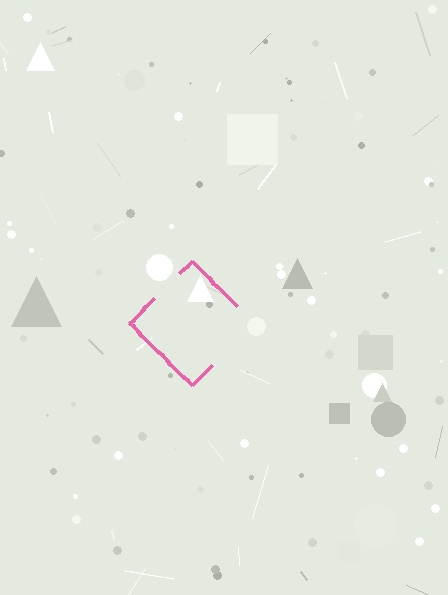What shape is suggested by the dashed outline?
The dashed outline suggests a diamond.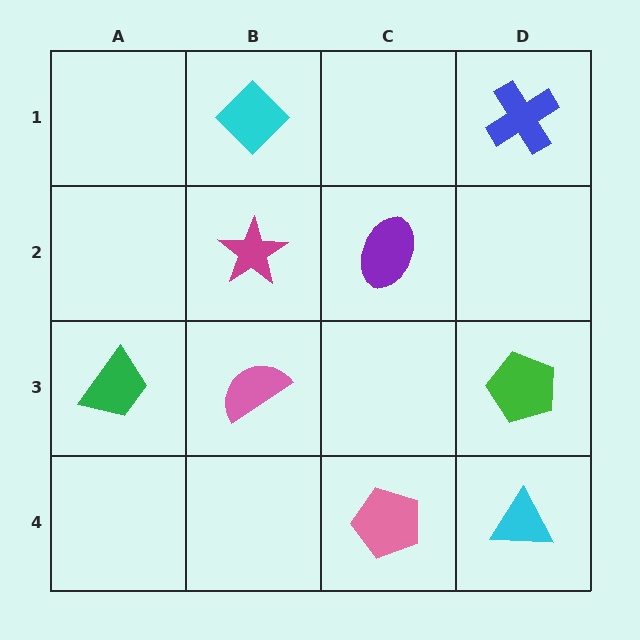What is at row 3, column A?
A green trapezoid.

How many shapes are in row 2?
2 shapes.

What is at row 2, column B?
A magenta star.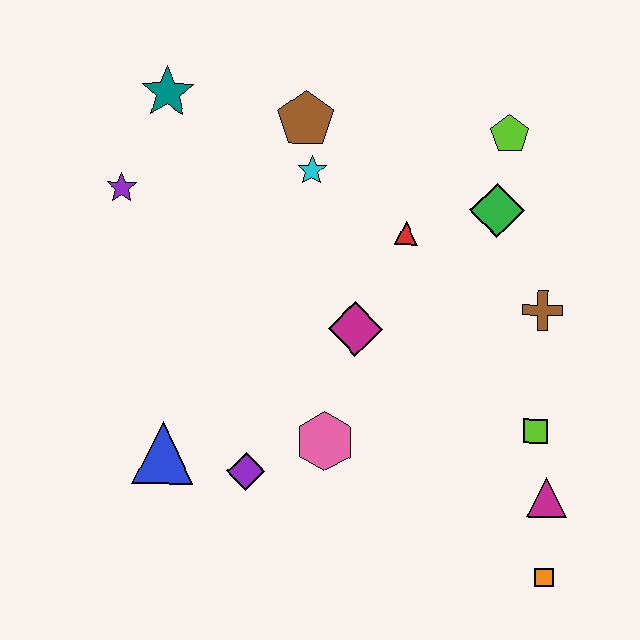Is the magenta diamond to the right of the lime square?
No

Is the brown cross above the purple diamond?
Yes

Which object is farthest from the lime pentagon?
The blue triangle is farthest from the lime pentagon.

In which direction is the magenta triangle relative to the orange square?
The magenta triangle is above the orange square.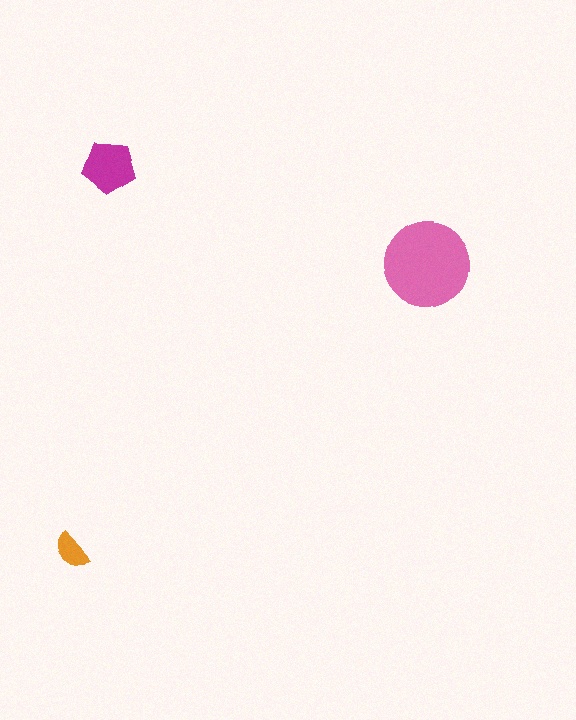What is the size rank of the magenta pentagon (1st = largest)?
2nd.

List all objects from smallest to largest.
The orange semicircle, the magenta pentagon, the pink circle.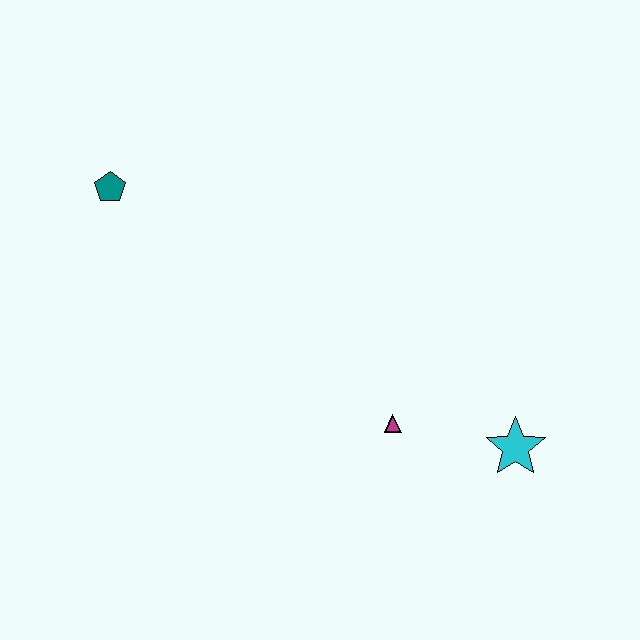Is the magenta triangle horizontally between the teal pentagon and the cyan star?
Yes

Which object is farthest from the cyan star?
The teal pentagon is farthest from the cyan star.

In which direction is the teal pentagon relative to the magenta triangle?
The teal pentagon is to the left of the magenta triangle.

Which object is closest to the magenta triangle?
The cyan star is closest to the magenta triangle.